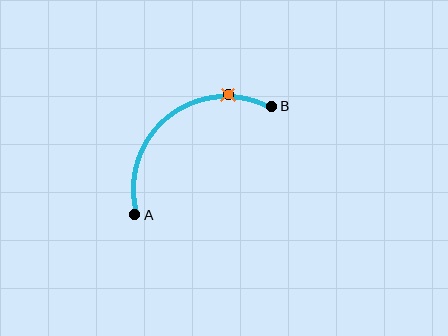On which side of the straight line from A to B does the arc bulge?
The arc bulges above and to the left of the straight line connecting A and B.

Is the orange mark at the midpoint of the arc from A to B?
No. The orange mark lies on the arc but is closer to endpoint B. The arc midpoint would be at the point on the curve equidistant along the arc from both A and B.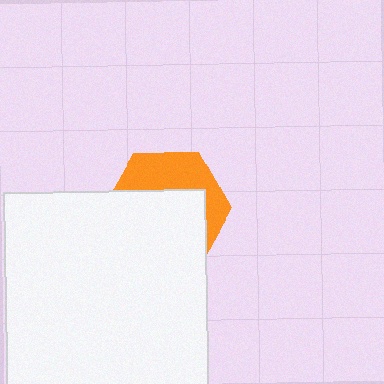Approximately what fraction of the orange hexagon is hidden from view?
Roughly 61% of the orange hexagon is hidden behind the white square.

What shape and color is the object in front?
The object in front is a white square.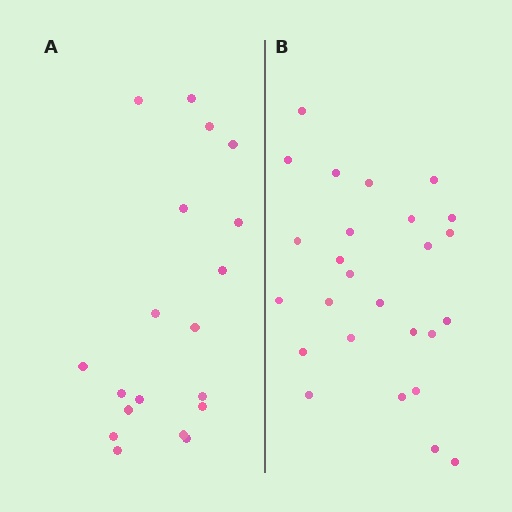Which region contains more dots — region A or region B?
Region B (the right region) has more dots.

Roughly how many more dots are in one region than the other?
Region B has roughly 8 or so more dots than region A.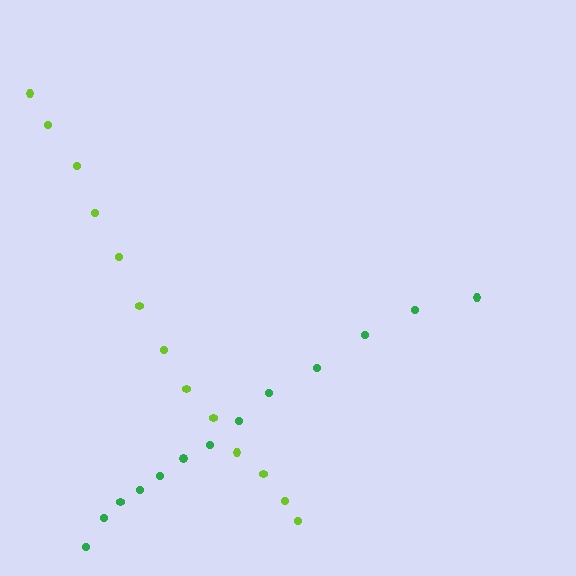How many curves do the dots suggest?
There are 2 distinct paths.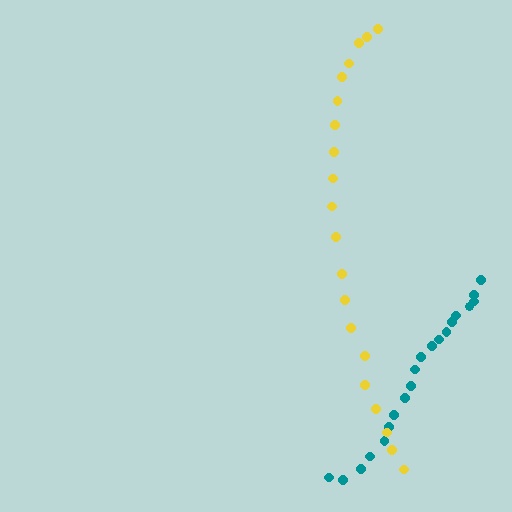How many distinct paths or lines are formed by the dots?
There are 2 distinct paths.